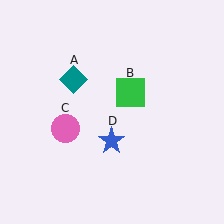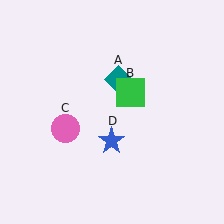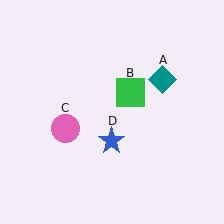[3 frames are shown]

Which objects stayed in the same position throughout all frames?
Green square (object B) and pink circle (object C) and blue star (object D) remained stationary.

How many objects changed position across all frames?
1 object changed position: teal diamond (object A).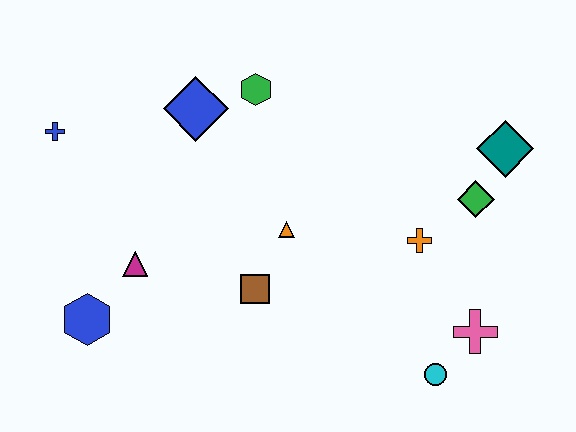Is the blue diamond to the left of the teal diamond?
Yes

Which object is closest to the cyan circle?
The pink cross is closest to the cyan circle.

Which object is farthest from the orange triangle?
The blue cross is farthest from the orange triangle.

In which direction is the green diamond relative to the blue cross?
The green diamond is to the right of the blue cross.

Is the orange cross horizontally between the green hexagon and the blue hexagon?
No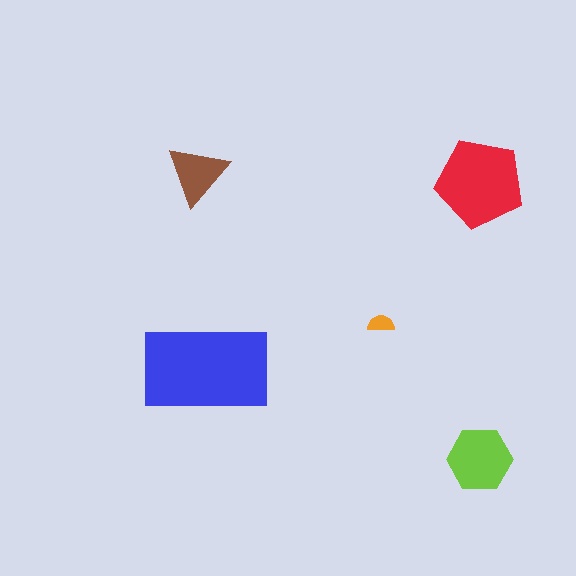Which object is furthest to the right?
The red pentagon is rightmost.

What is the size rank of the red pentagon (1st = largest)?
2nd.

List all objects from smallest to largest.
The orange semicircle, the brown triangle, the lime hexagon, the red pentagon, the blue rectangle.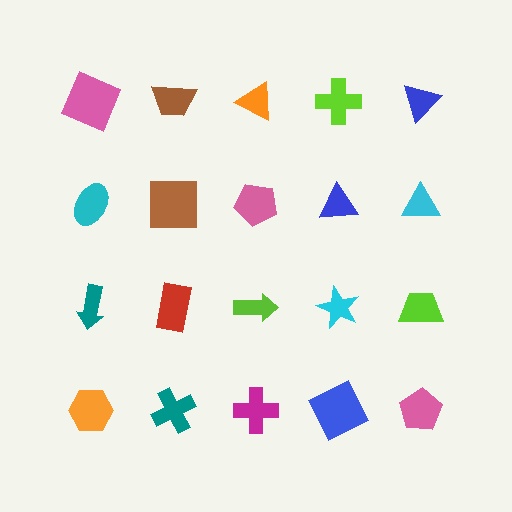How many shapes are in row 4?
5 shapes.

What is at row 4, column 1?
An orange hexagon.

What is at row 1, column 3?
An orange triangle.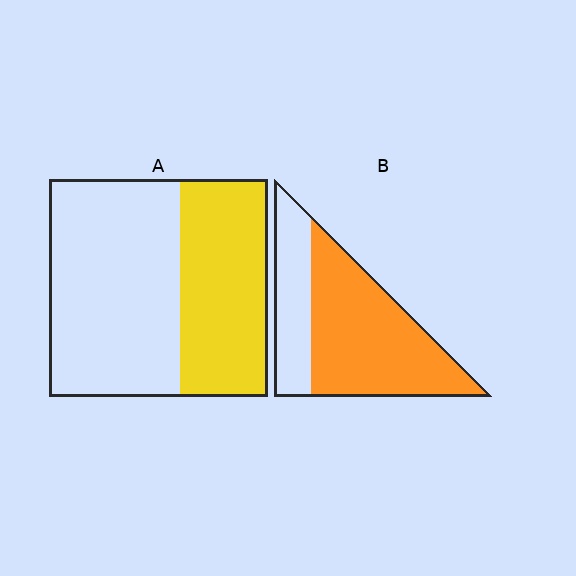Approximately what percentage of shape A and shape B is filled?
A is approximately 40% and B is approximately 70%.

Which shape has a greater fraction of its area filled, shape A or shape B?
Shape B.